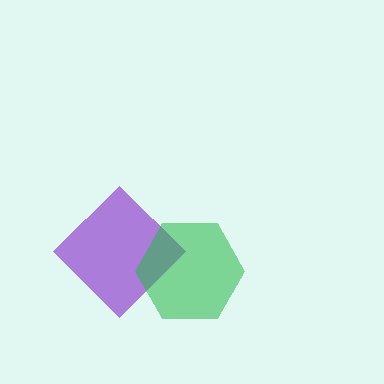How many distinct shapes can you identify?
There are 2 distinct shapes: a purple diamond, a green hexagon.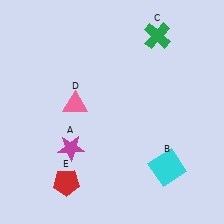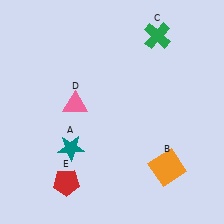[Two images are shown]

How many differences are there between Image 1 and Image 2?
There are 2 differences between the two images.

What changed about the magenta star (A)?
In Image 1, A is magenta. In Image 2, it changed to teal.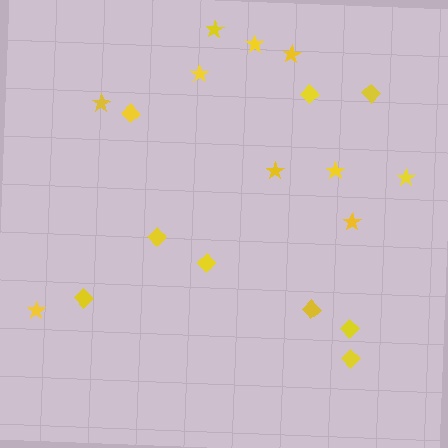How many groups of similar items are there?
There are 2 groups: one group of diamonds (9) and one group of stars (10).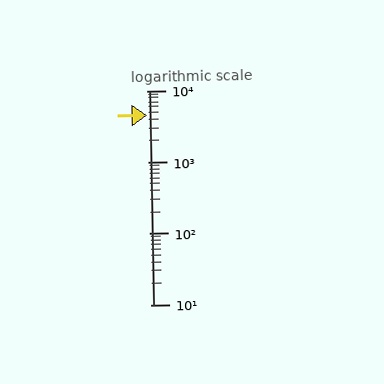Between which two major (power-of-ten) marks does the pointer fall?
The pointer is between 1000 and 10000.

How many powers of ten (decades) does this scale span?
The scale spans 3 decades, from 10 to 10000.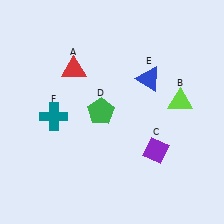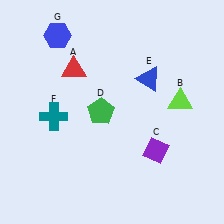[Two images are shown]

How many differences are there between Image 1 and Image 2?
There is 1 difference between the two images.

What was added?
A blue hexagon (G) was added in Image 2.